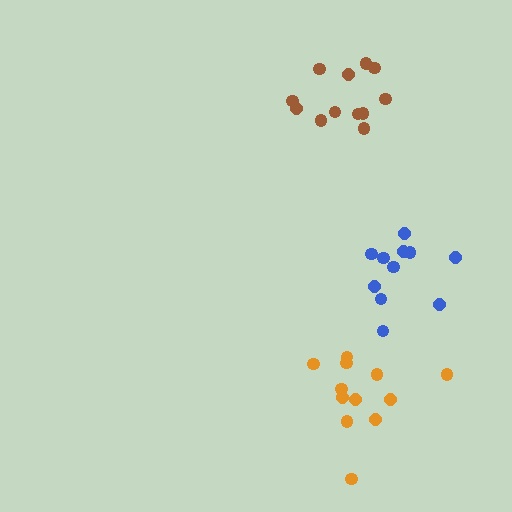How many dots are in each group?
Group 1: 12 dots, Group 2: 12 dots, Group 3: 11 dots (35 total).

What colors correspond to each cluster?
The clusters are colored: orange, brown, blue.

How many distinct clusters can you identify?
There are 3 distinct clusters.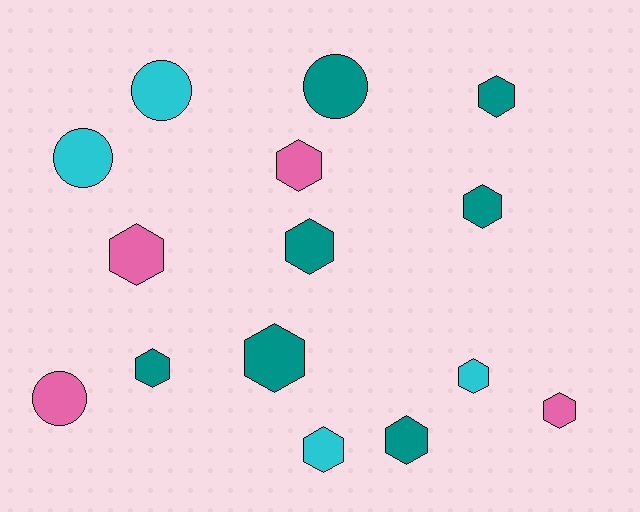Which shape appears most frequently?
Hexagon, with 11 objects.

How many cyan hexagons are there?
There are 2 cyan hexagons.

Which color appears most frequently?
Teal, with 7 objects.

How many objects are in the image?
There are 15 objects.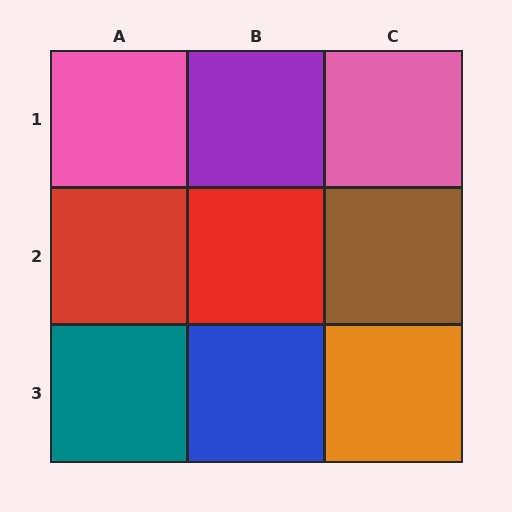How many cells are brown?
1 cell is brown.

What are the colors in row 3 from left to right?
Teal, blue, orange.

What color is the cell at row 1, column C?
Pink.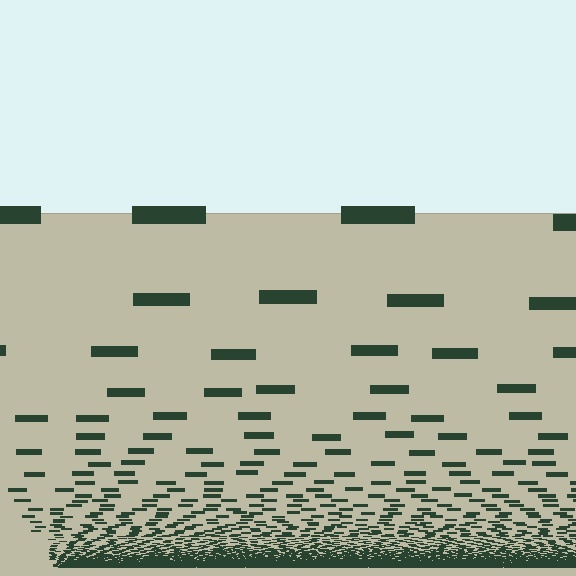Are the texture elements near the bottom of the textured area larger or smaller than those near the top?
Smaller. The gradient is inverted — elements near the bottom are smaller and denser.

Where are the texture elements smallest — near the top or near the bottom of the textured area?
Near the bottom.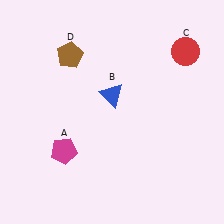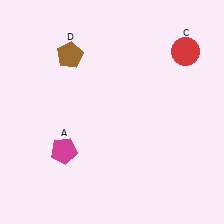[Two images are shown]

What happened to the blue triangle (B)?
The blue triangle (B) was removed in Image 2. It was in the top-left area of Image 1.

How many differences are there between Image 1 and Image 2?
There is 1 difference between the two images.